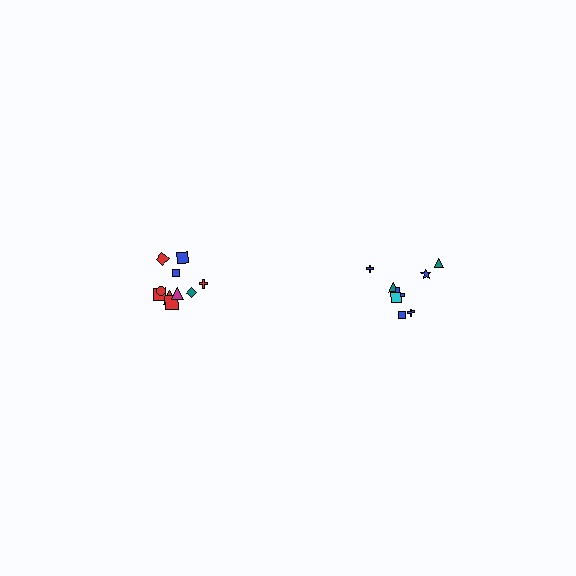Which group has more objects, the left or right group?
The left group.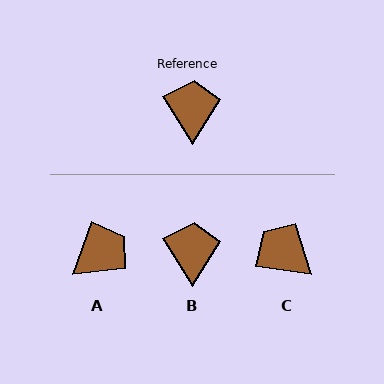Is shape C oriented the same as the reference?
No, it is off by about 50 degrees.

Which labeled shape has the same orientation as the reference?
B.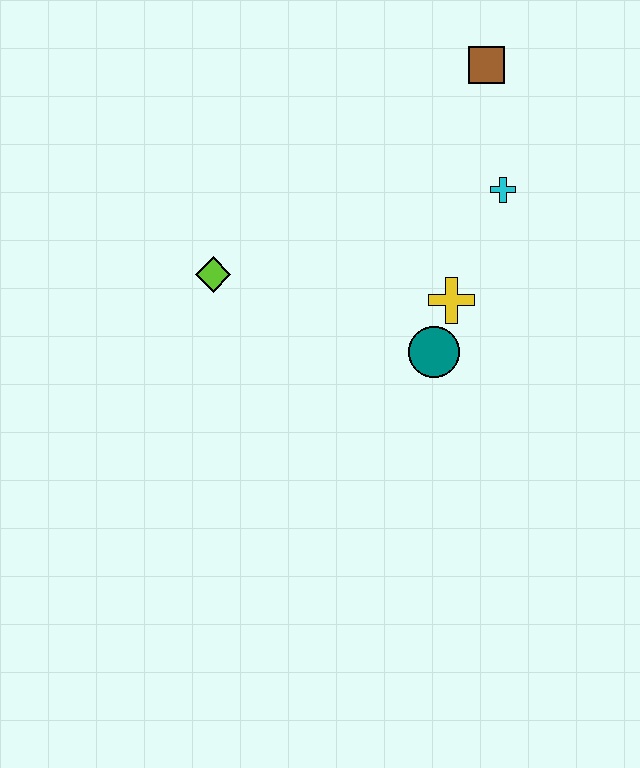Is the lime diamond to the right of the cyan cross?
No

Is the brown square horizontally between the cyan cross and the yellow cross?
Yes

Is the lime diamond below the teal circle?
No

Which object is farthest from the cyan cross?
The lime diamond is farthest from the cyan cross.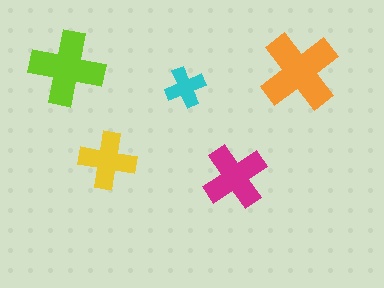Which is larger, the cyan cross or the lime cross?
The lime one.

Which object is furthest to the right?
The orange cross is rightmost.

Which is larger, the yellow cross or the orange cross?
The orange one.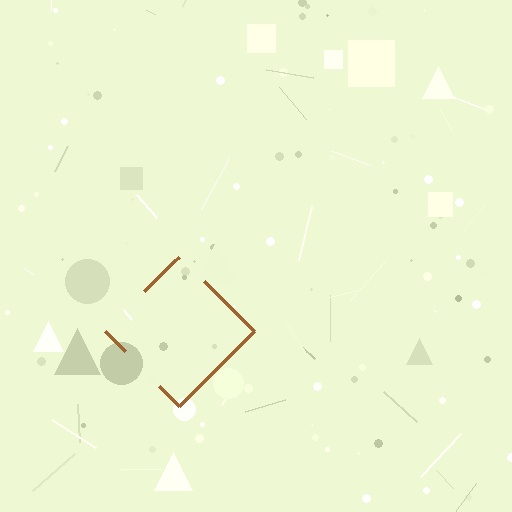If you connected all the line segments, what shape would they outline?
They would outline a diamond.